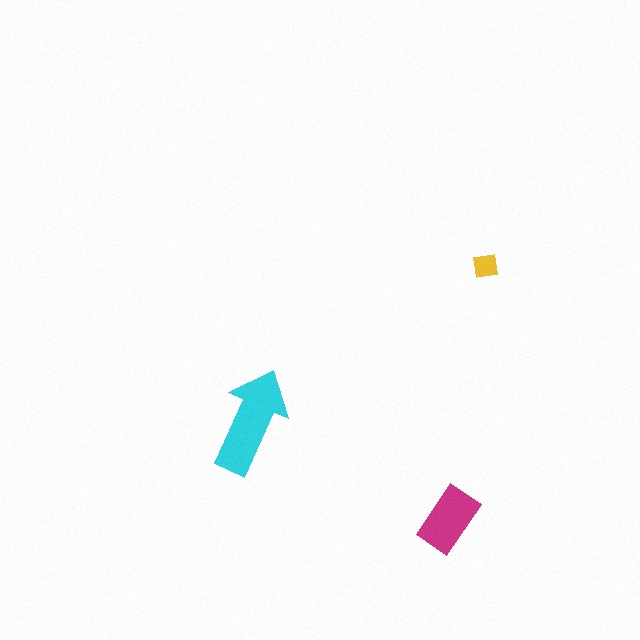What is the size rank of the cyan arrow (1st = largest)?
1st.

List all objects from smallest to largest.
The yellow square, the magenta rectangle, the cyan arrow.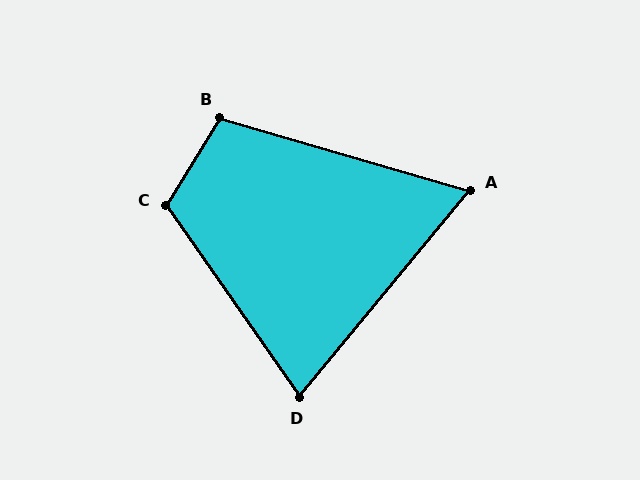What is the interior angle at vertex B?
Approximately 105 degrees (obtuse).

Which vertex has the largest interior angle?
C, at approximately 113 degrees.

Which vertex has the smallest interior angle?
A, at approximately 67 degrees.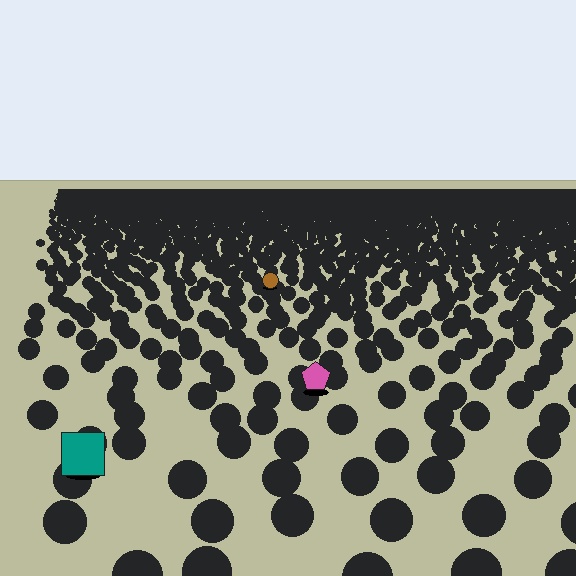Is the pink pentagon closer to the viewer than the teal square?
No. The teal square is closer — you can tell from the texture gradient: the ground texture is coarser near it.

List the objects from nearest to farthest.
From nearest to farthest: the teal square, the pink pentagon, the brown circle.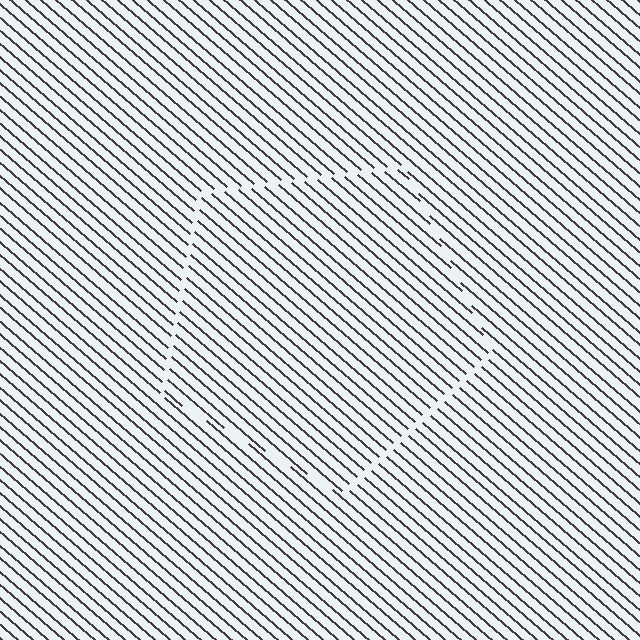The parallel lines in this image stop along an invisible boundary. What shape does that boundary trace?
An illusory pentagon. The interior of the shape contains the same grating, shifted by half a period — the contour is defined by the phase discontinuity where line-ends from the inner and outer gratings abut.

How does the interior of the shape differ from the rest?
The interior of the shape contains the same grating, shifted by half a period — the contour is defined by the phase discontinuity where line-ends from the inner and outer gratings abut.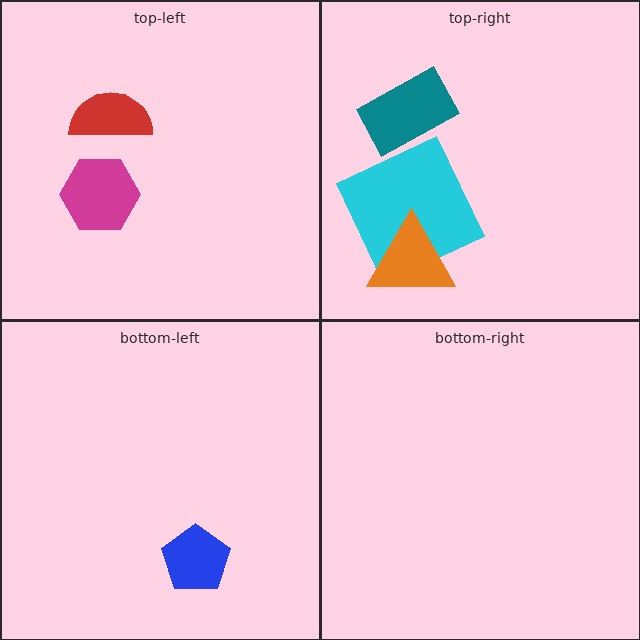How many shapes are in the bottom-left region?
1.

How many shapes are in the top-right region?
3.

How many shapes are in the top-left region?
2.